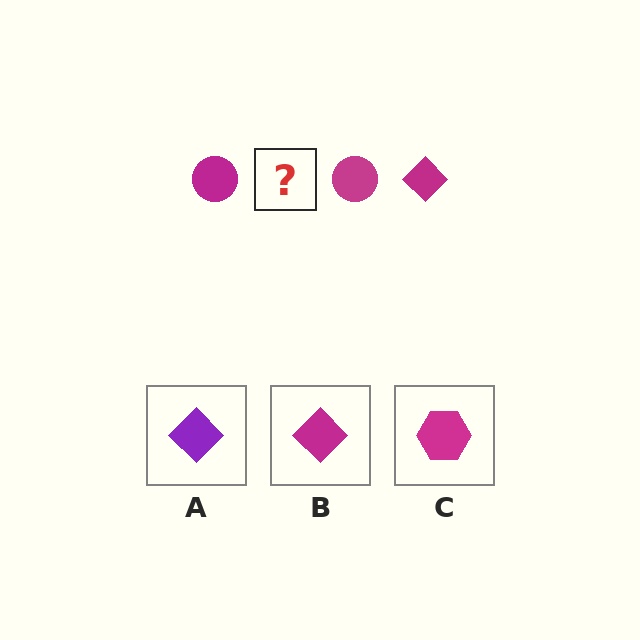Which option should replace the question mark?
Option B.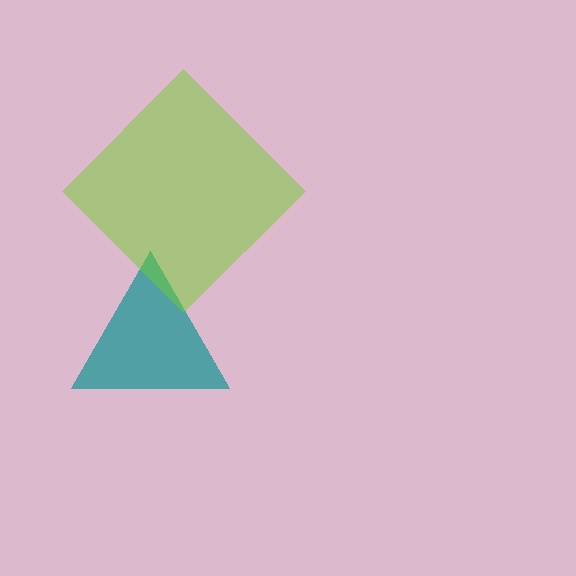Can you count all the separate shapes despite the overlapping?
Yes, there are 2 separate shapes.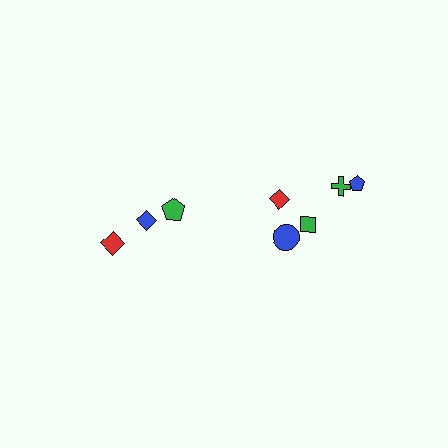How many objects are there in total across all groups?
There are 8 objects.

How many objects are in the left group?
There are 3 objects.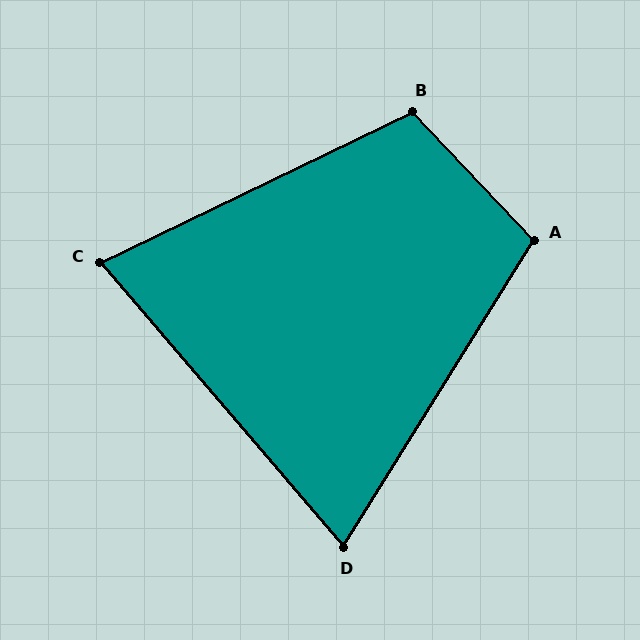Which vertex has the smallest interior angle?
D, at approximately 72 degrees.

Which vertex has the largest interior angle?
B, at approximately 108 degrees.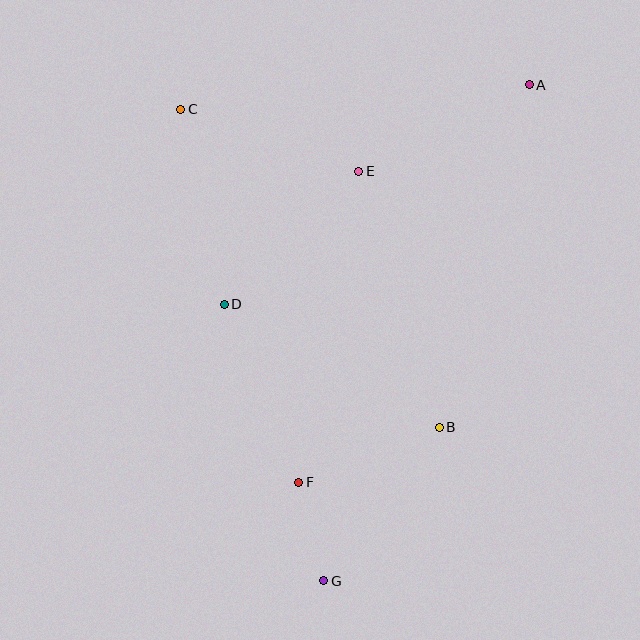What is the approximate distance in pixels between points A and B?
The distance between A and B is approximately 354 pixels.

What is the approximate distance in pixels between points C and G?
The distance between C and G is approximately 493 pixels.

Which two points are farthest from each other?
Points A and G are farthest from each other.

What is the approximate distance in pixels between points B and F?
The distance between B and F is approximately 151 pixels.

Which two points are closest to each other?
Points F and G are closest to each other.